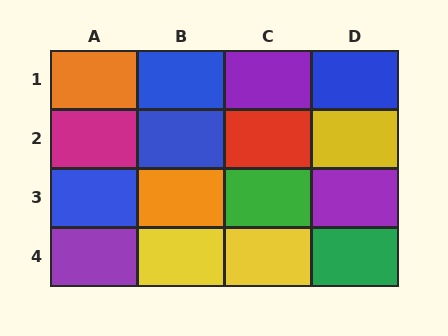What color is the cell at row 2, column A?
Magenta.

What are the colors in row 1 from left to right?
Orange, blue, purple, blue.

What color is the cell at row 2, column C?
Red.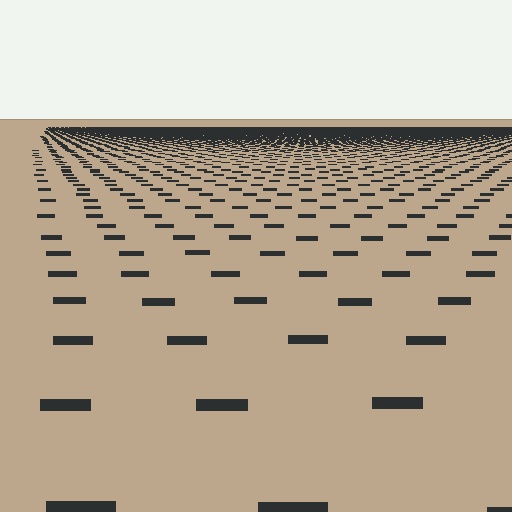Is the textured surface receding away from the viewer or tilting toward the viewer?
The surface is receding away from the viewer. Texture elements get smaller and denser toward the top.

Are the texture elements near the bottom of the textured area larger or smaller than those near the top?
Larger. Near the bottom, elements are closer to the viewer and appear at a bigger on-screen size.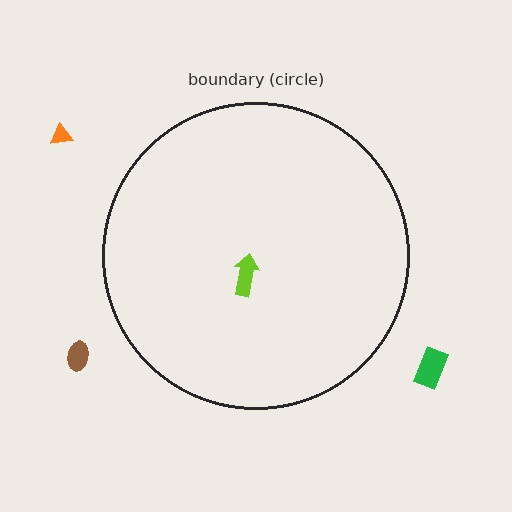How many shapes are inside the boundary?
1 inside, 3 outside.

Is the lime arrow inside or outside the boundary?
Inside.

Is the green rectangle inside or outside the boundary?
Outside.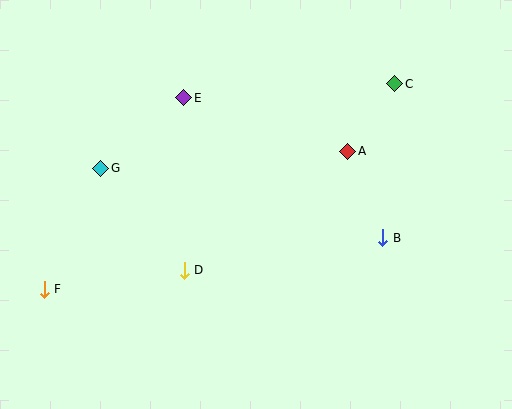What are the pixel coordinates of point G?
Point G is at (101, 168).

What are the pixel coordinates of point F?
Point F is at (44, 289).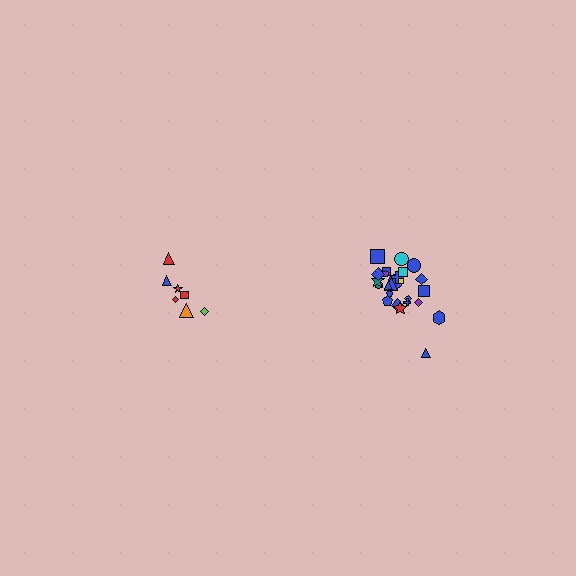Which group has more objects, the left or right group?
The right group.